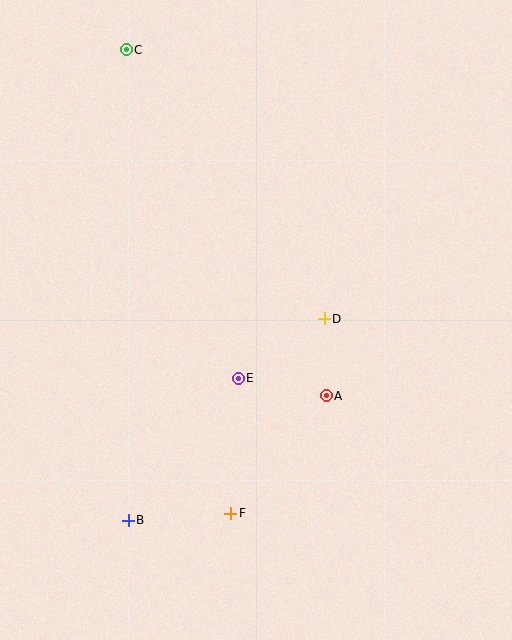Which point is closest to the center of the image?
Point E at (238, 378) is closest to the center.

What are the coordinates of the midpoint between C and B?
The midpoint between C and B is at (127, 285).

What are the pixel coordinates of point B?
Point B is at (128, 520).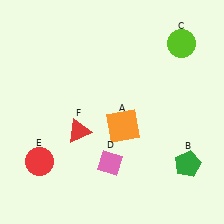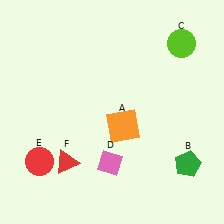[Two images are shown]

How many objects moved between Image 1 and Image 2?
1 object moved between the two images.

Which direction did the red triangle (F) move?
The red triangle (F) moved down.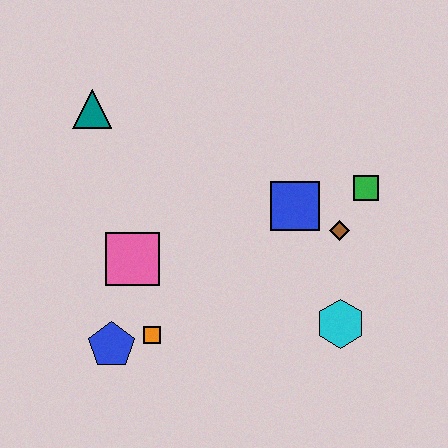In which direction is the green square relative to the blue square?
The green square is to the right of the blue square.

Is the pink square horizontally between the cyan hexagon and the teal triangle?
Yes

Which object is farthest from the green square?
The blue pentagon is farthest from the green square.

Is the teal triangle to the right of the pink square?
No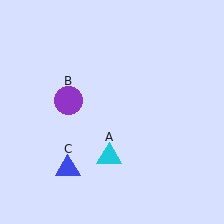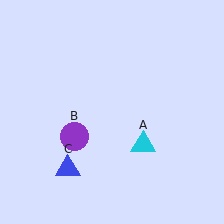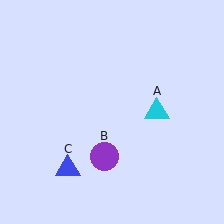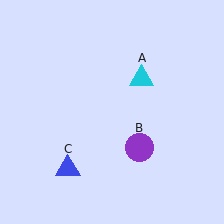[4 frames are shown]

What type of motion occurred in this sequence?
The cyan triangle (object A), purple circle (object B) rotated counterclockwise around the center of the scene.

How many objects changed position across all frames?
2 objects changed position: cyan triangle (object A), purple circle (object B).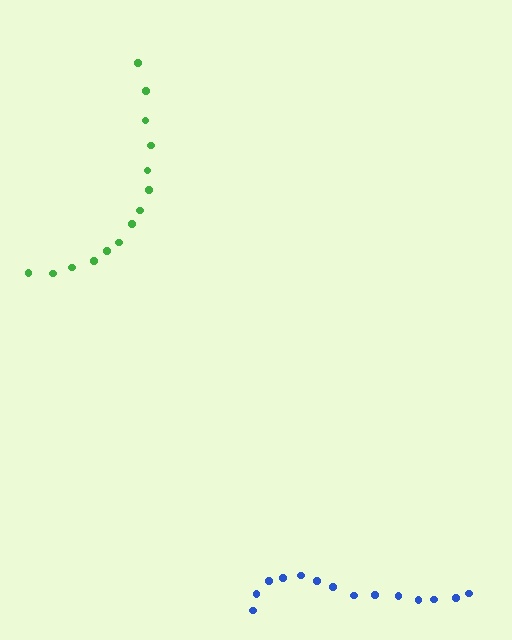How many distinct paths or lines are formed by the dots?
There are 2 distinct paths.